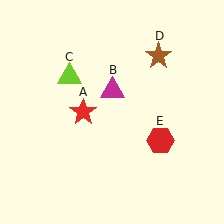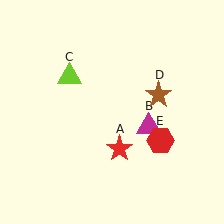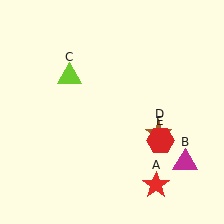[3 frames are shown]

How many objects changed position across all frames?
3 objects changed position: red star (object A), magenta triangle (object B), brown star (object D).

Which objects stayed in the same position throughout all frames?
Lime triangle (object C) and red hexagon (object E) remained stationary.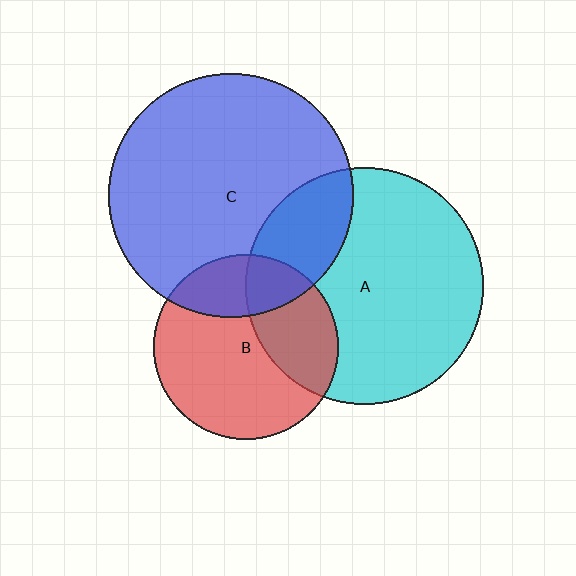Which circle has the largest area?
Circle C (blue).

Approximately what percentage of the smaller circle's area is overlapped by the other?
Approximately 20%.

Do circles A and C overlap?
Yes.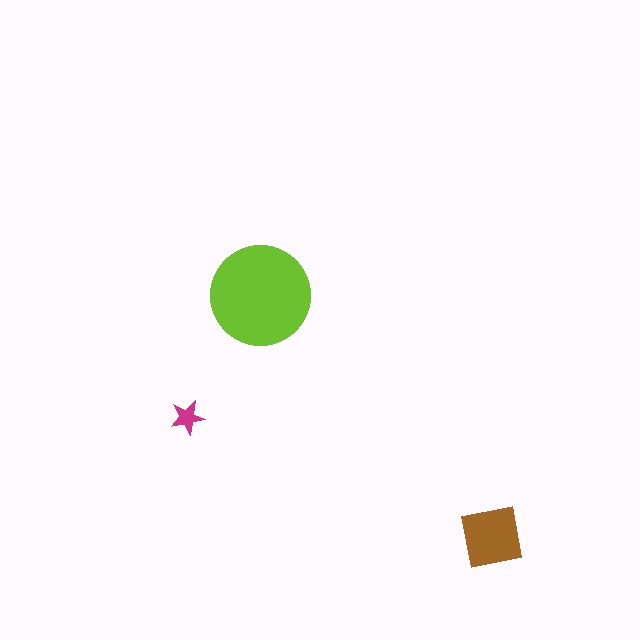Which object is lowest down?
The brown square is bottommost.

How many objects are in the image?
There are 3 objects in the image.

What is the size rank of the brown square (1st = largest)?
2nd.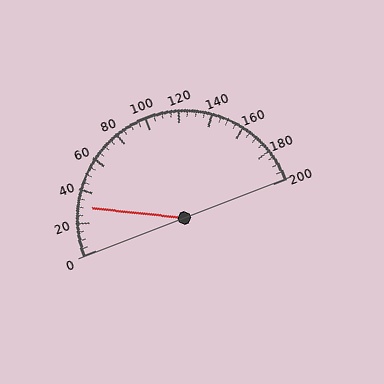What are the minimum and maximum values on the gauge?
The gauge ranges from 0 to 200.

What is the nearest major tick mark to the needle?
The nearest major tick mark is 40.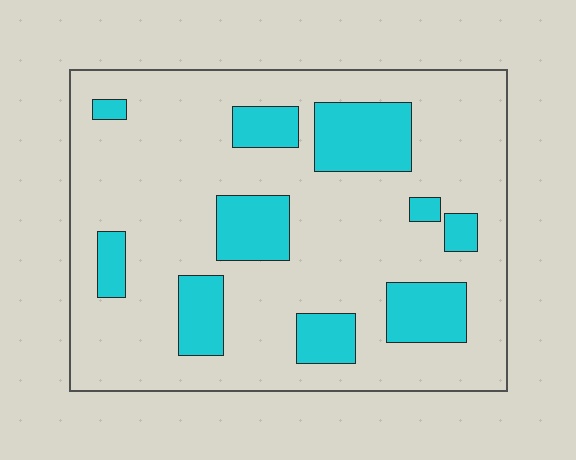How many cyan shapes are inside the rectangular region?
10.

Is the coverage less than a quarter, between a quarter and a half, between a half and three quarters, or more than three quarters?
Less than a quarter.